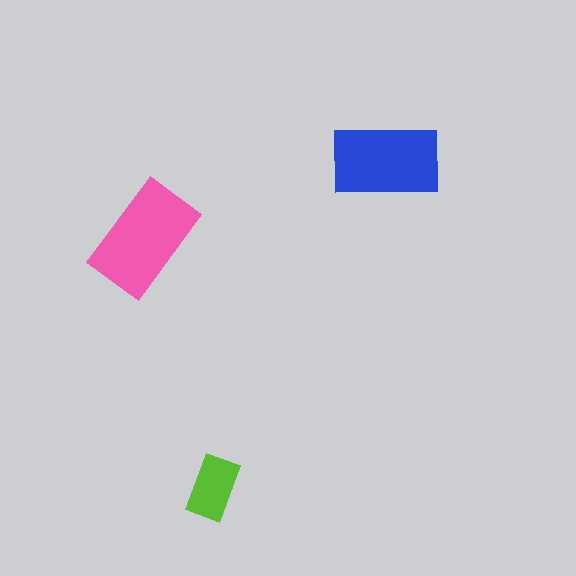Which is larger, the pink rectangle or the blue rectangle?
The pink one.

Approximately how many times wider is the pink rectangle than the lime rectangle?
About 2 times wider.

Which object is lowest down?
The lime rectangle is bottommost.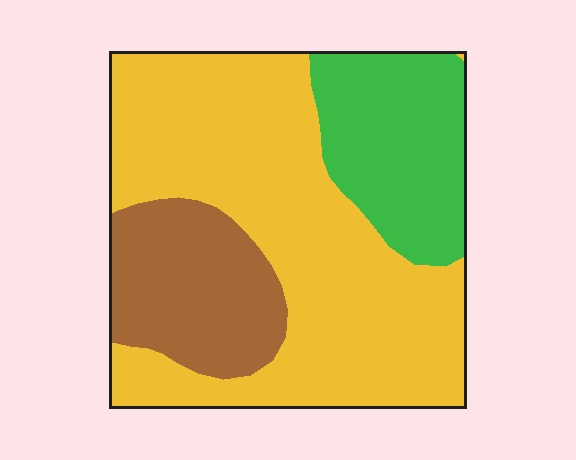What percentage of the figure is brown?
Brown covers around 20% of the figure.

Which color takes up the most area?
Yellow, at roughly 60%.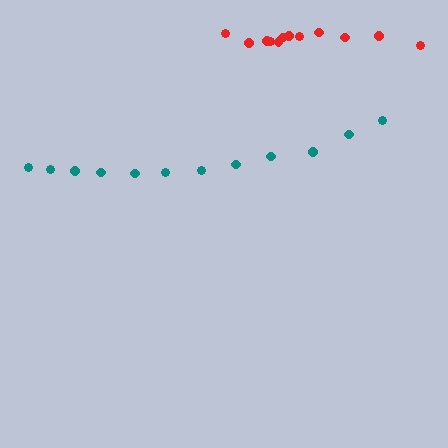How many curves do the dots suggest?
There are 2 distinct paths.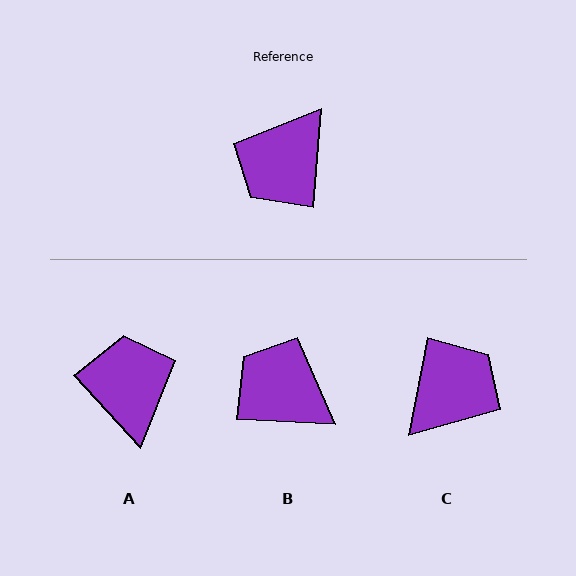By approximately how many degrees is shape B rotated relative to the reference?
Approximately 88 degrees clockwise.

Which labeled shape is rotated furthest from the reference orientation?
C, about 174 degrees away.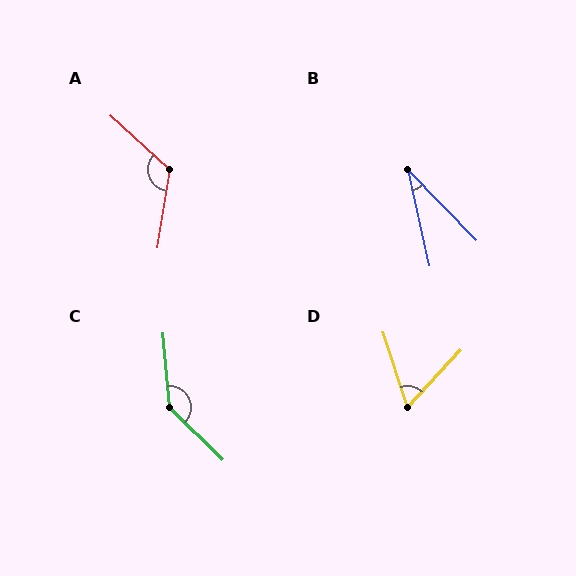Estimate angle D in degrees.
Approximately 61 degrees.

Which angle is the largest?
C, at approximately 140 degrees.